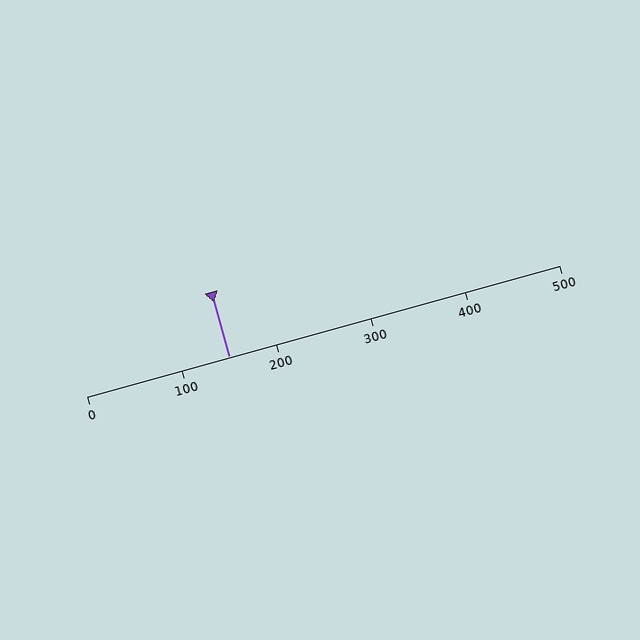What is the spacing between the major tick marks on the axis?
The major ticks are spaced 100 apart.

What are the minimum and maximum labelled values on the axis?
The axis runs from 0 to 500.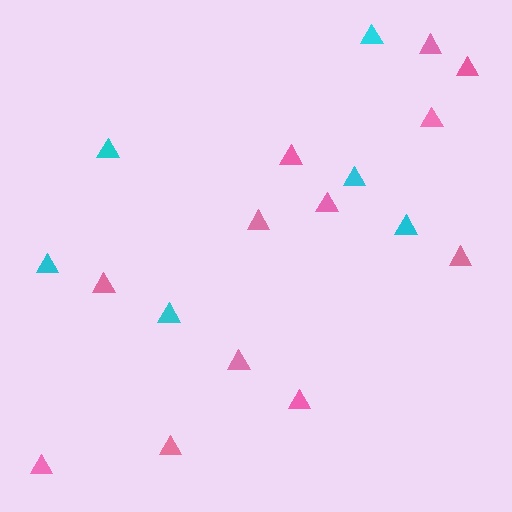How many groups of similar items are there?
There are 2 groups: one group of pink triangles (12) and one group of cyan triangles (6).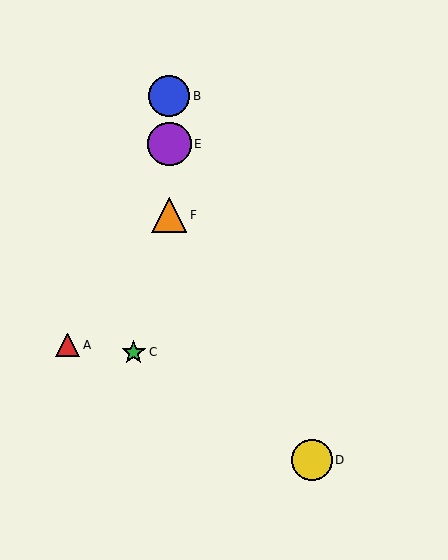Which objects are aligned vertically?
Objects B, E, F are aligned vertically.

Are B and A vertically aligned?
No, B is at x≈169 and A is at x≈68.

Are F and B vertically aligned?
Yes, both are at x≈169.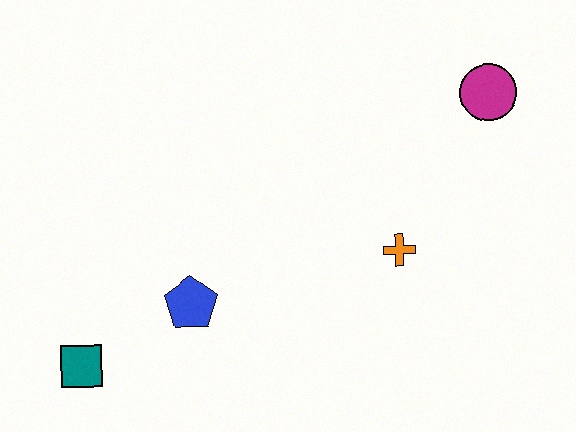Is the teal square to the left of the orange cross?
Yes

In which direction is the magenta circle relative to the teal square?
The magenta circle is to the right of the teal square.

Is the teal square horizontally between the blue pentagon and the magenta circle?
No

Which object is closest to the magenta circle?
The orange cross is closest to the magenta circle.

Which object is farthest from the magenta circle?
The teal square is farthest from the magenta circle.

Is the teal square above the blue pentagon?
No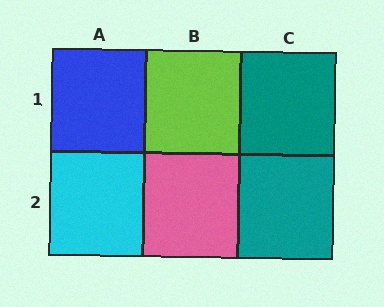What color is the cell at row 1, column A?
Blue.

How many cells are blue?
1 cell is blue.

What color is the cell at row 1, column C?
Teal.